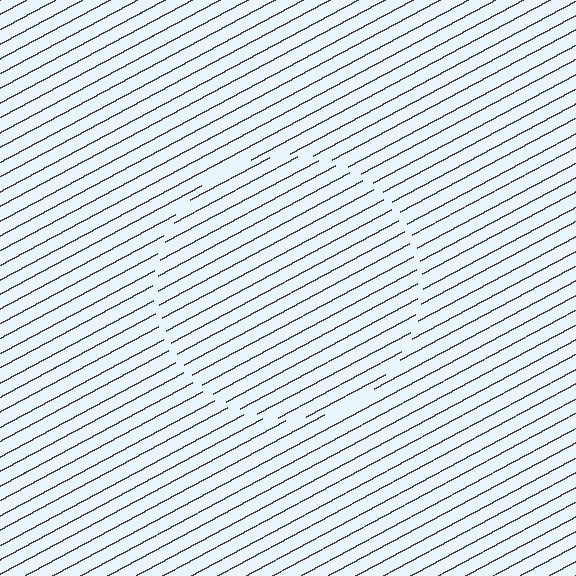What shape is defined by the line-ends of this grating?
An illusory circle. The interior of the shape contains the same grating, shifted by half a period — the contour is defined by the phase discontinuity where line-ends from the inner and outer gratings abut.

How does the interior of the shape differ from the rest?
The interior of the shape contains the same grating, shifted by half a period — the contour is defined by the phase discontinuity where line-ends from the inner and outer gratings abut.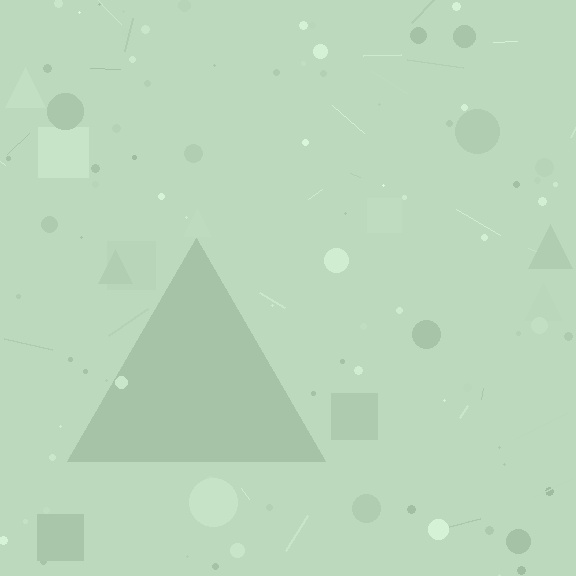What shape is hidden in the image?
A triangle is hidden in the image.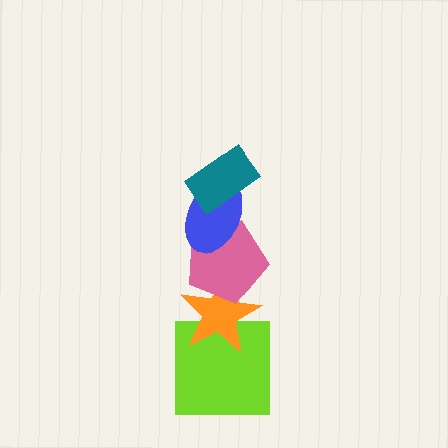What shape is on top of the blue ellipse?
The teal rectangle is on top of the blue ellipse.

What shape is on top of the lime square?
The orange star is on top of the lime square.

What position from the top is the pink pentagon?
The pink pentagon is 3rd from the top.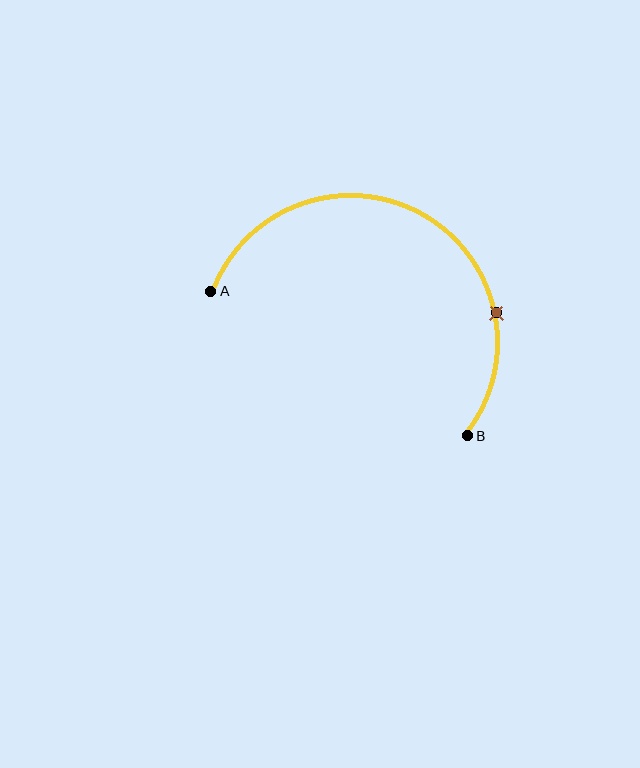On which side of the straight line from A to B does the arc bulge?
The arc bulges above the straight line connecting A and B.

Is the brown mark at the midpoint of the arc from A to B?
No. The brown mark lies on the arc but is closer to endpoint B. The arc midpoint would be at the point on the curve equidistant along the arc from both A and B.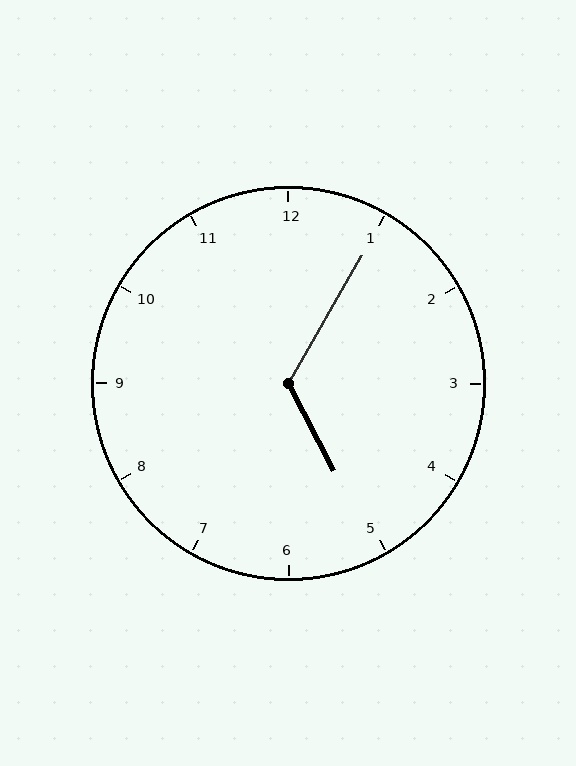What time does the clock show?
5:05.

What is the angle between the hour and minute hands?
Approximately 122 degrees.